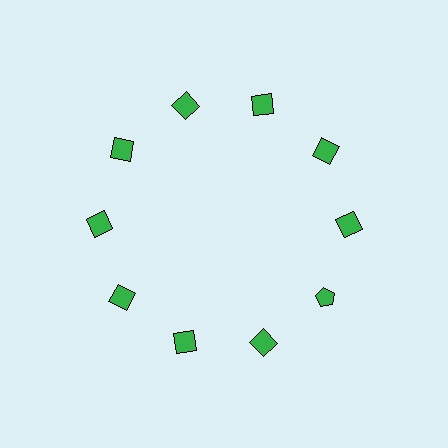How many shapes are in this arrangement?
There are 10 shapes arranged in a ring pattern.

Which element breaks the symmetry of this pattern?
The green pentagon at roughly the 4 o'clock position breaks the symmetry. All other shapes are green squares.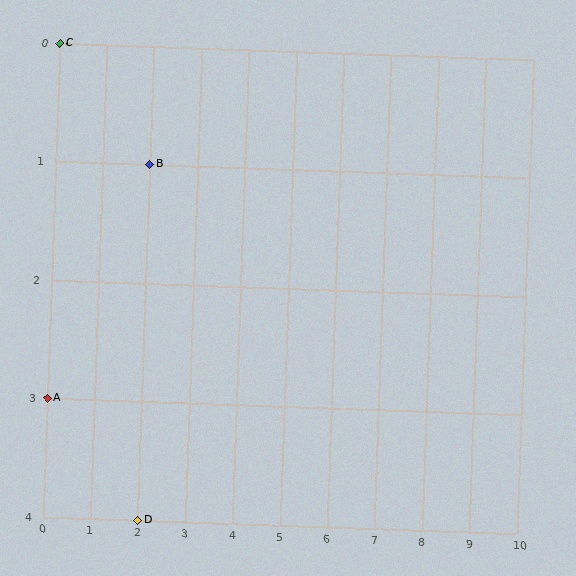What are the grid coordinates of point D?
Point D is at grid coordinates (2, 4).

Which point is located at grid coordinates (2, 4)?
Point D is at (2, 4).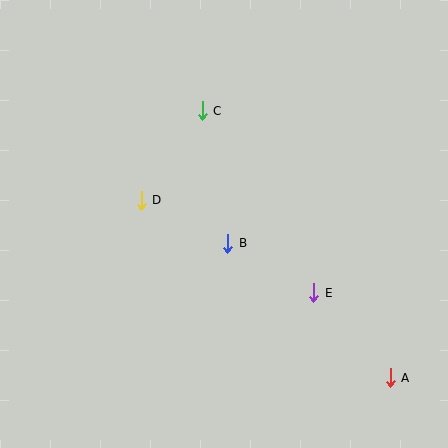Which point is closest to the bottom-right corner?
Point A is closest to the bottom-right corner.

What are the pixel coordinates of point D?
Point D is at (141, 200).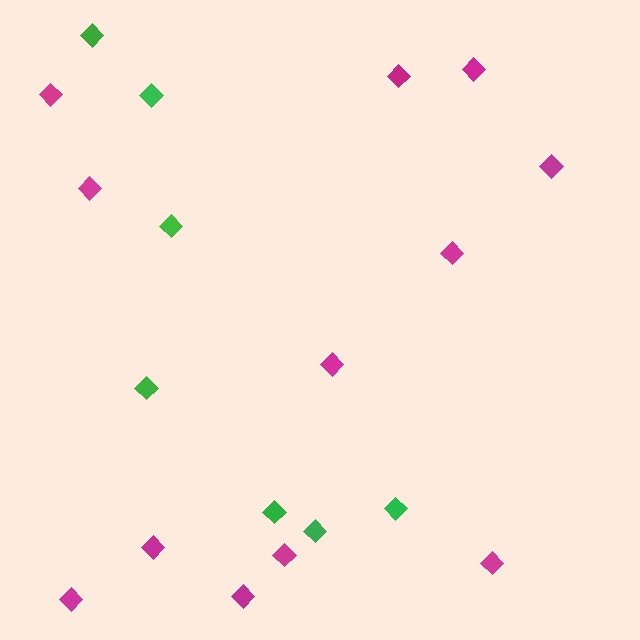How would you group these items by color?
There are 2 groups: one group of green diamonds (7) and one group of magenta diamonds (12).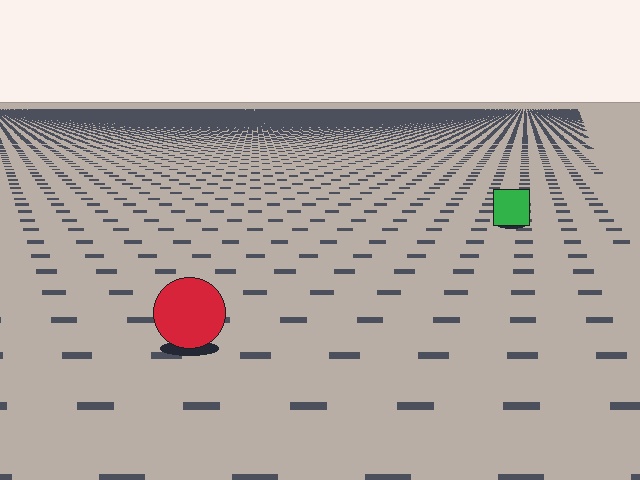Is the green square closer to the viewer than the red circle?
No. The red circle is closer — you can tell from the texture gradient: the ground texture is coarser near it.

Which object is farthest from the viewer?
The green square is farthest from the viewer. It appears smaller and the ground texture around it is denser.